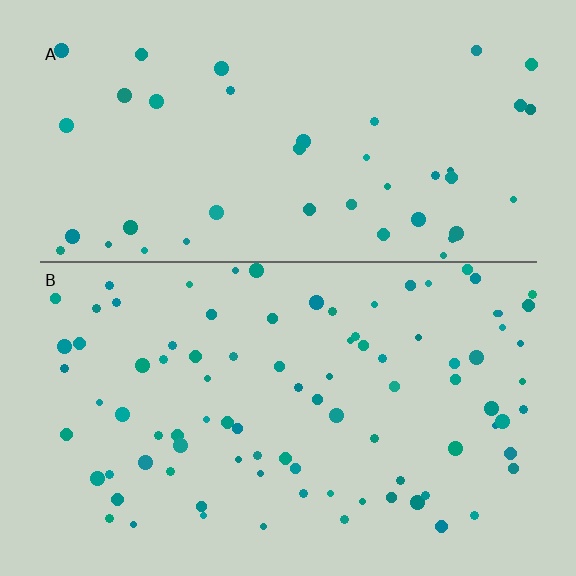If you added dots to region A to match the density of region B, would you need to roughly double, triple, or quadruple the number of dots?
Approximately double.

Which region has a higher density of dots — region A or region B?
B (the bottom).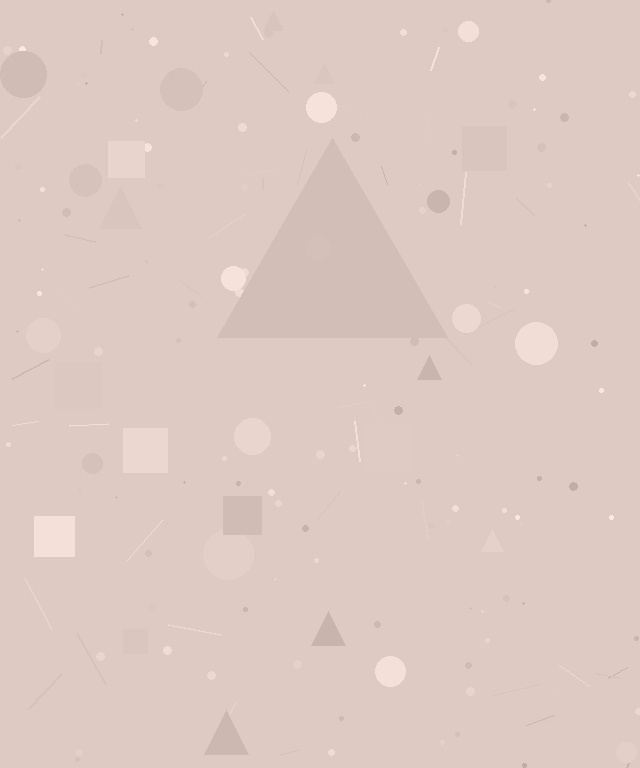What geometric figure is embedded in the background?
A triangle is embedded in the background.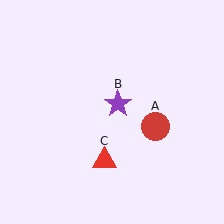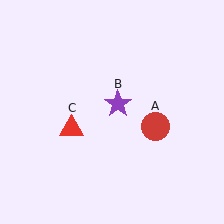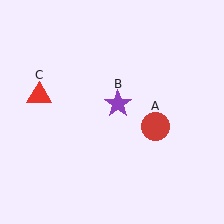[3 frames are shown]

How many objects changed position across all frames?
1 object changed position: red triangle (object C).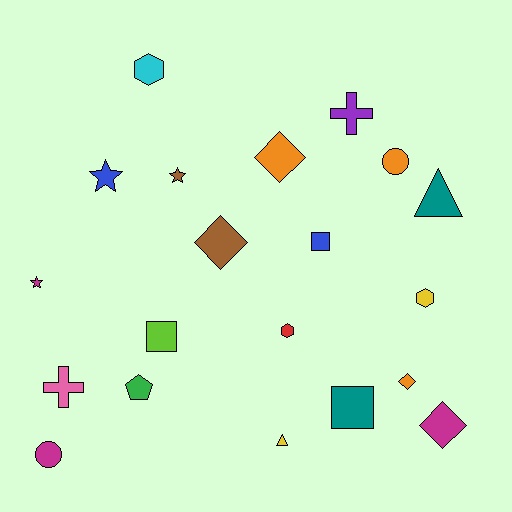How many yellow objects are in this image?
There are 2 yellow objects.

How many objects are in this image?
There are 20 objects.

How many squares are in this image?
There are 3 squares.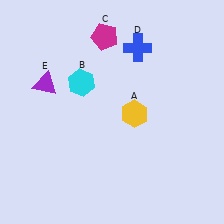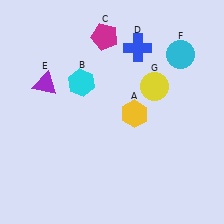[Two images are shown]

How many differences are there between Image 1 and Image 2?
There are 2 differences between the two images.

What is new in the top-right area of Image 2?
A cyan circle (F) was added in the top-right area of Image 2.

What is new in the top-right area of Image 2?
A yellow circle (G) was added in the top-right area of Image 2.